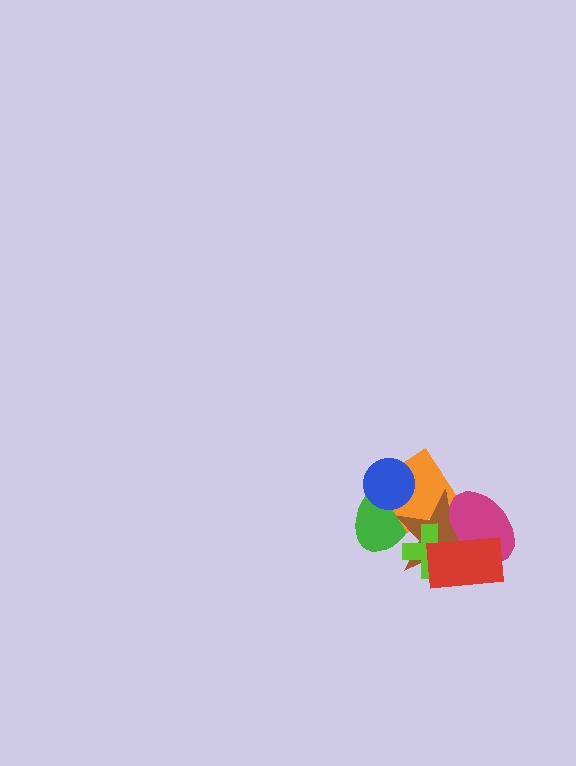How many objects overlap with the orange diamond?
5 objects overlap with the orange diamond.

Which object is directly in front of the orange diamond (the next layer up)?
The brown star is directly in front of the orange diamond.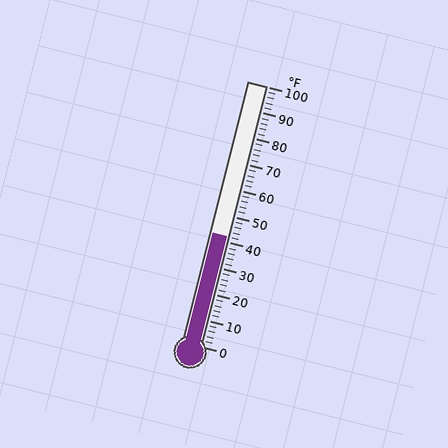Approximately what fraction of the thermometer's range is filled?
The thermometer is filled to approximately 40% of its range.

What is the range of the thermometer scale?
The thermometer scale ranges from 0°F to 100°F.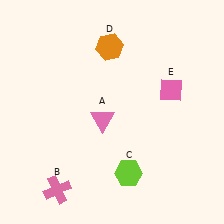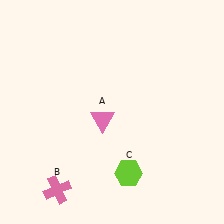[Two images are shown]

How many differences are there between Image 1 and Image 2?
There are 2 differences between the two images.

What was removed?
The orange hexagon (D), the pink diamond (E) were removed in Image 2.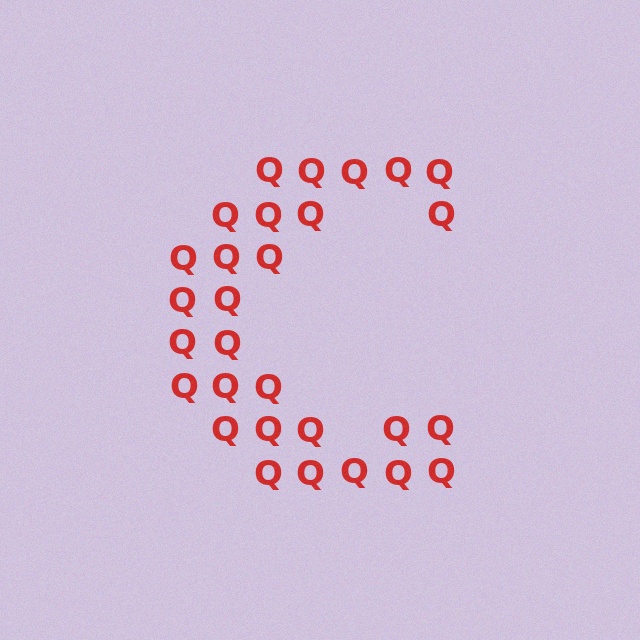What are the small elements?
The small elements are letter Q's.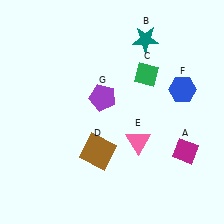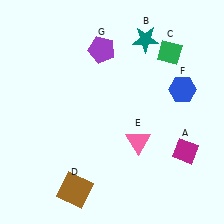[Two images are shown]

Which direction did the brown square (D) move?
The brown square (D) moved down.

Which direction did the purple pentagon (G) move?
The purple pentagon (G) moved up.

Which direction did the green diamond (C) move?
The green diamond (C) moved right.